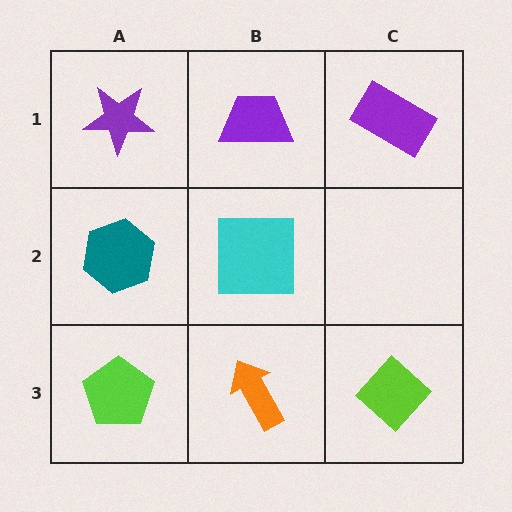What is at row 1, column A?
A purple star.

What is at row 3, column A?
A lime pentagon.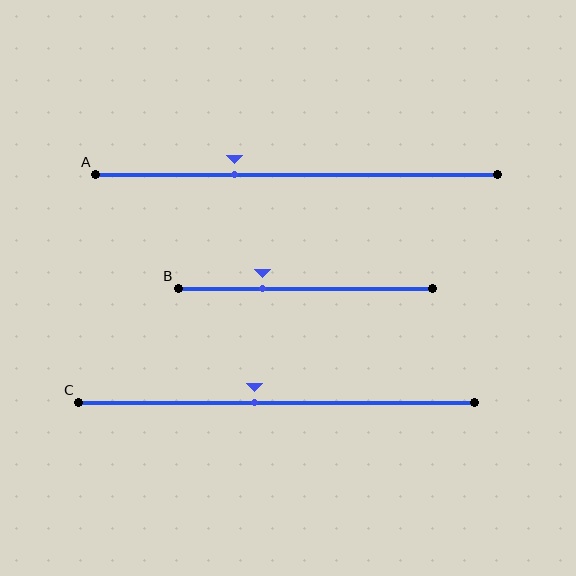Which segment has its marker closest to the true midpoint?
Segment C has its marker closest to the true midpoint.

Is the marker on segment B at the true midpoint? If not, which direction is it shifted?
No, the marker on segment B is shifted to the left by about 17% of the segment length.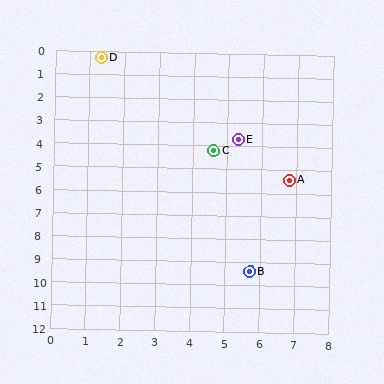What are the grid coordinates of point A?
Point A is at approximately (6.8, 5.4).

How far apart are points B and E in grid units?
Points B and E are about 5.7 grid units apart.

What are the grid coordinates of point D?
Point D is at approximately (1.3, 0.3).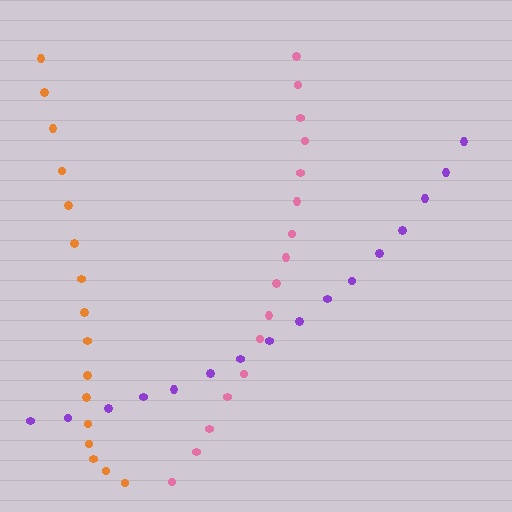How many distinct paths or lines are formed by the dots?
There are 3 distinct paths.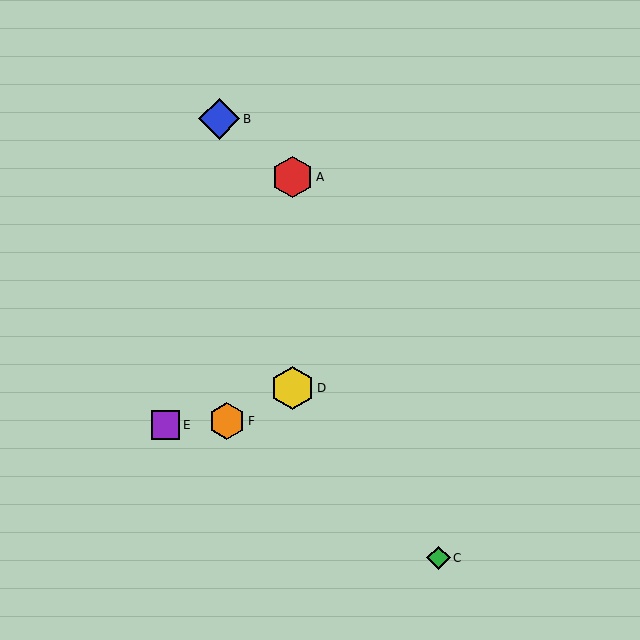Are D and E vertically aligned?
No, D is at x≈292 and E is at x≈166.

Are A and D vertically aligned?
Yes, both are at x≈292.